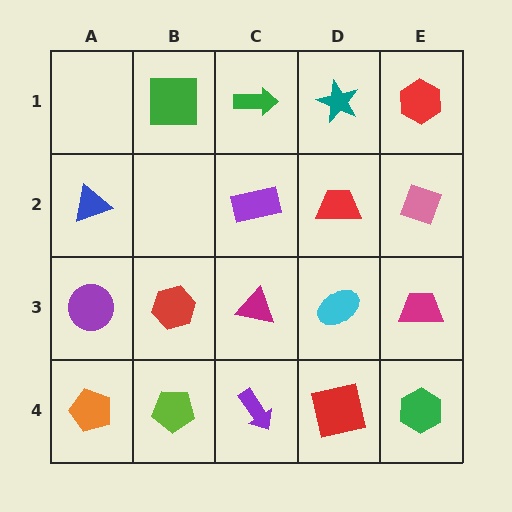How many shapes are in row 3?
5 shapes.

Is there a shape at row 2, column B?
No, that cell is empty.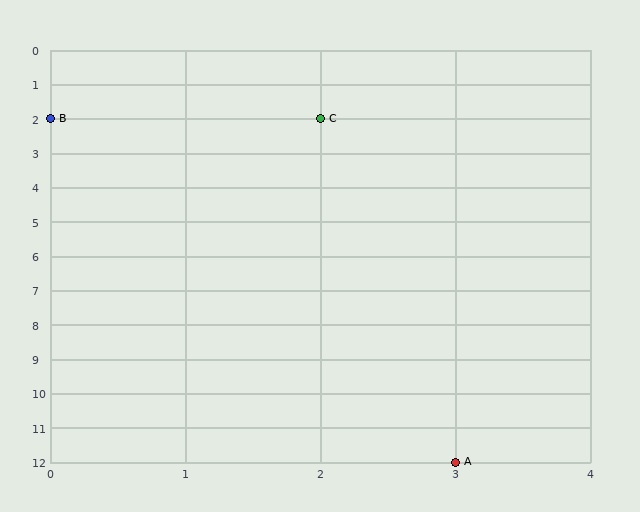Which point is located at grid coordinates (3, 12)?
Point A is at (3, 12).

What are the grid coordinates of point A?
Point A is at grid coordinates (3, 12).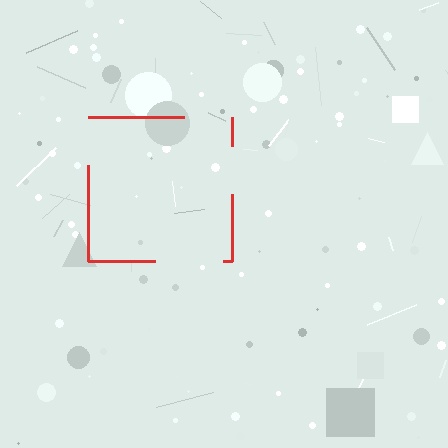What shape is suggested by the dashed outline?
The dashed outline suggests a square.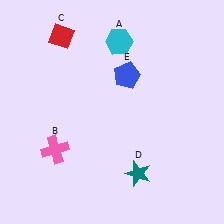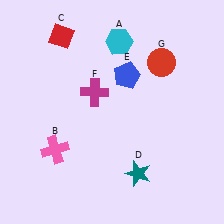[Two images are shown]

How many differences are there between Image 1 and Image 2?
There are 2 differences between the two images.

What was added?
A magenta cross (F), a red circle (G) were added in Image 2.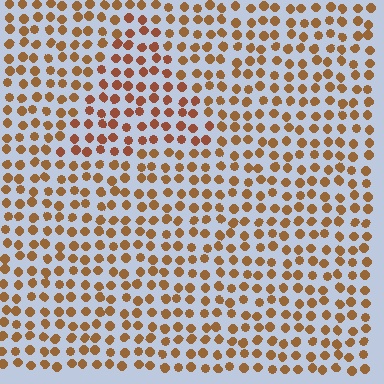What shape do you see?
I see a triangle.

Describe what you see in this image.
The image is filled with small brown elements in a uniform arrangement. A triangle-shaped region is visible where the elements are tinted to a slightly different hue, forming a subtle color boundary.